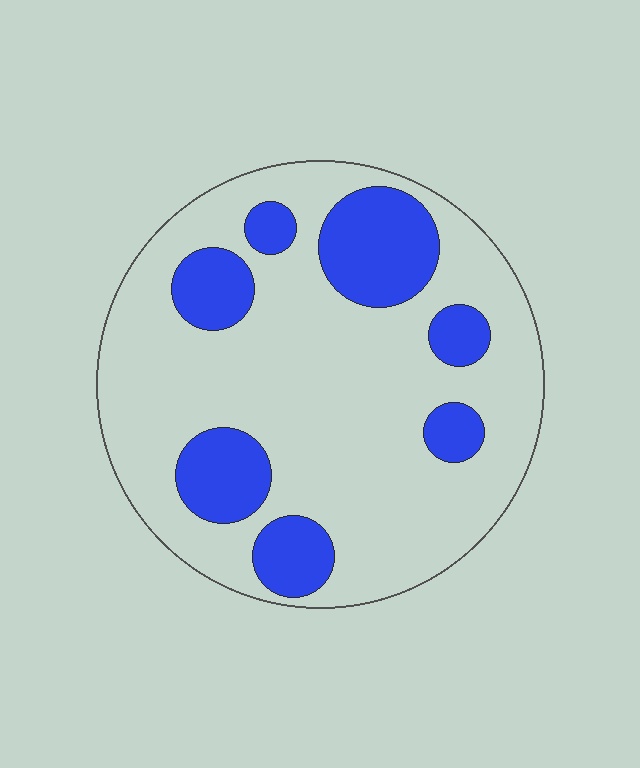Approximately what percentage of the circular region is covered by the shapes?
Approximately 25%.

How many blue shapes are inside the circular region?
7.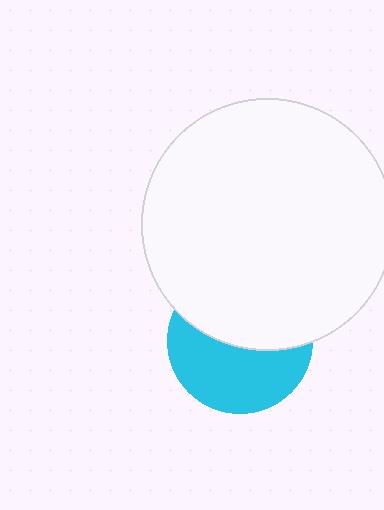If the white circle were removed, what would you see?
You would see the complete cyan circle.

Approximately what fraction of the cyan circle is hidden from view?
Roughly 50% of the cyan circle is hidden behind the white circle.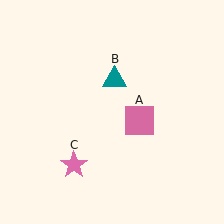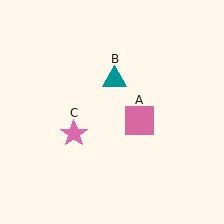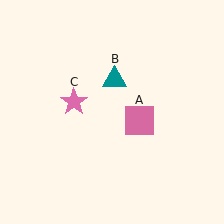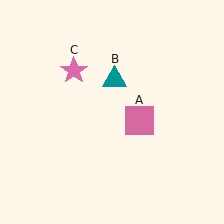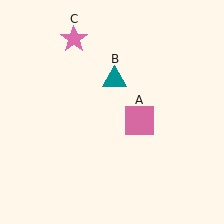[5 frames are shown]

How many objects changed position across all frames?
1 object changed position: pink star (object C).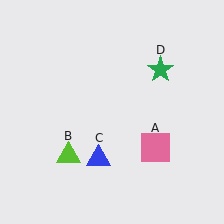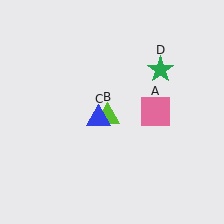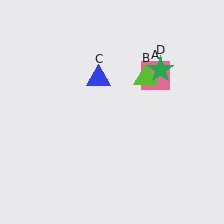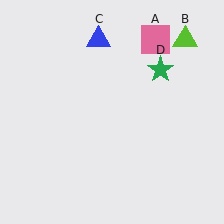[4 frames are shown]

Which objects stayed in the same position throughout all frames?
Green star (object D) remained stationary.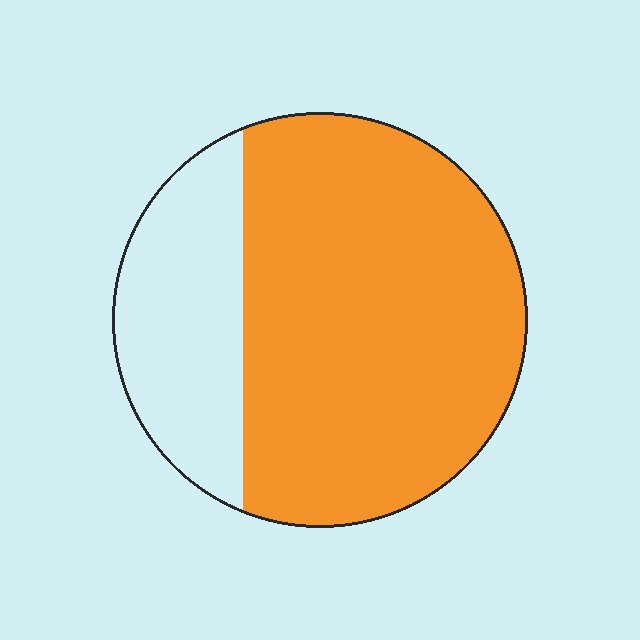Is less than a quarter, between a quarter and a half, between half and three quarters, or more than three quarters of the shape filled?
Between half and three quarters.